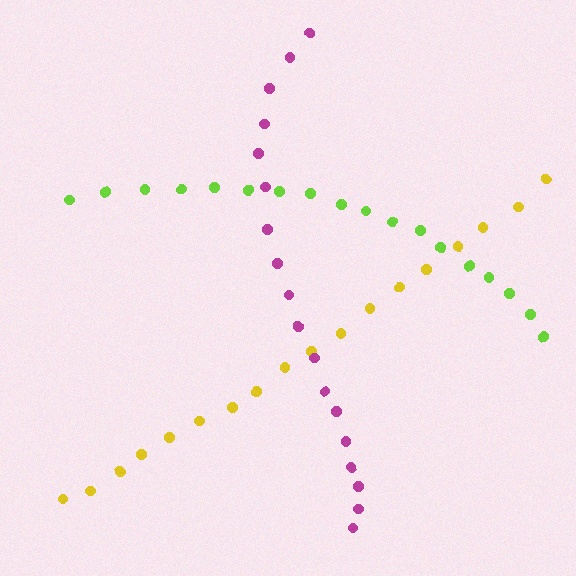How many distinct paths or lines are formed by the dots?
There are 3 distinct paths.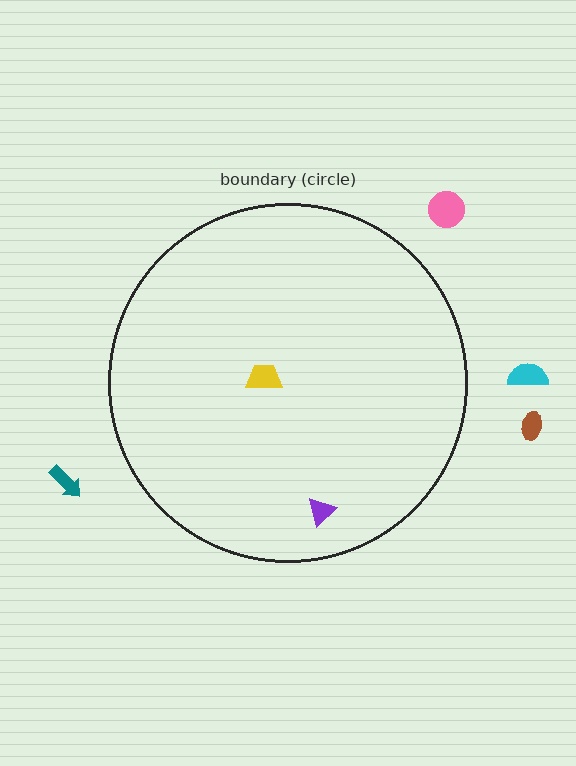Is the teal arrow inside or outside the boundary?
Outside.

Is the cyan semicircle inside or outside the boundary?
Outside.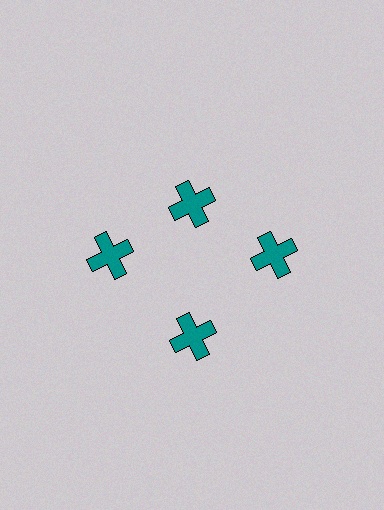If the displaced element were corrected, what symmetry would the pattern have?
It would have 4-fold rotational symmetry — the pattern would map onto itself every 90 degrees.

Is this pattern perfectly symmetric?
No. The 4 teal crosses are arranged in a ring, but one element near the 12 o'clock position is pulled inward toward the center, breaking the 4-fold rotational symmetry.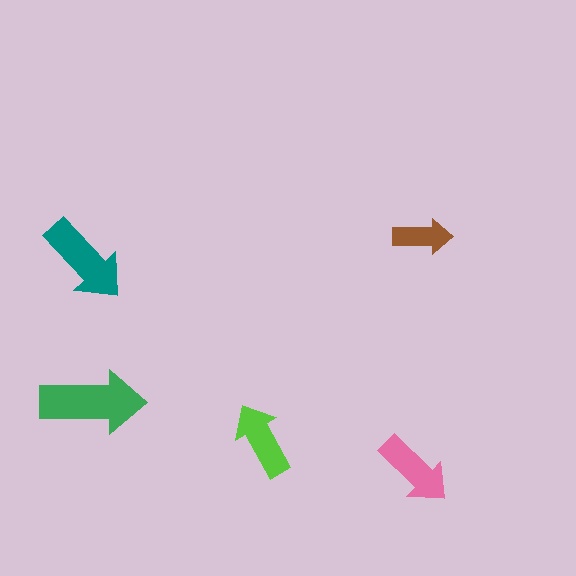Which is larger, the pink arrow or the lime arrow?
The pink one.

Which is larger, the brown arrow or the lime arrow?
The lime one.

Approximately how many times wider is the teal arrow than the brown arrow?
About 1.5 times wider.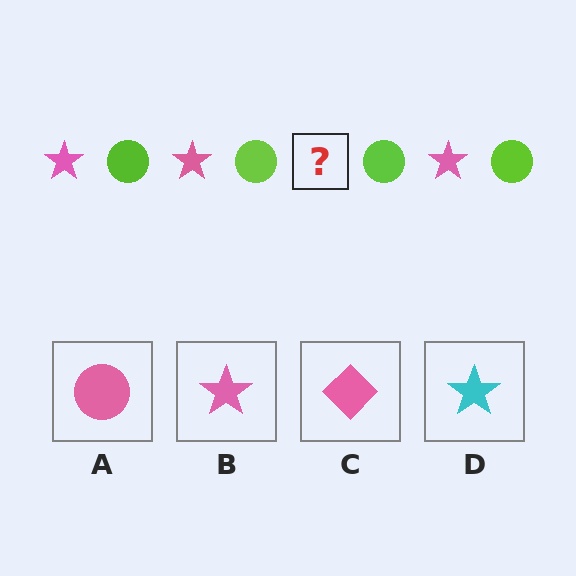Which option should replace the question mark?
Option B.